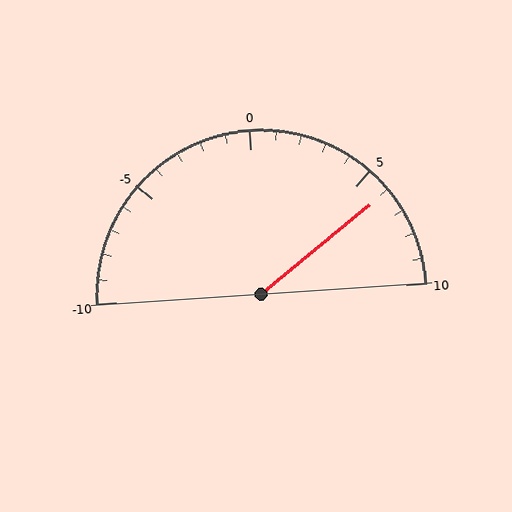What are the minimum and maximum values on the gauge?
The gauge ranges from -10 to 10.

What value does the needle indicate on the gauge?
The needle indicates approximately 6.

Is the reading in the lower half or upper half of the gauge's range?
The reading is in the upper half of the range (-10 to 10).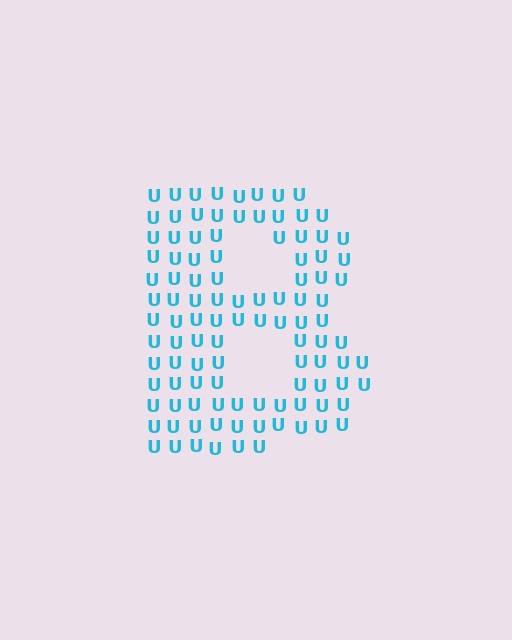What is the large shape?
The large shape is the letter B.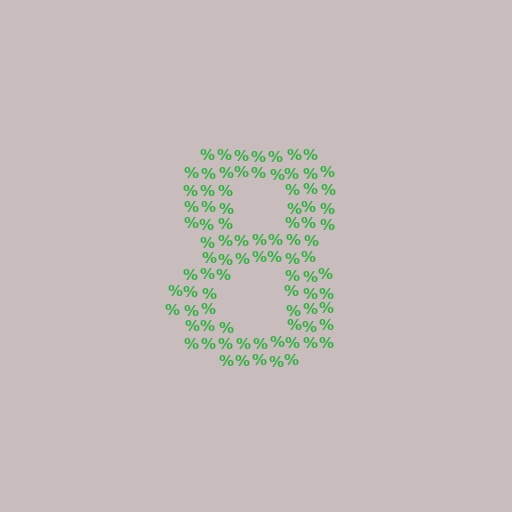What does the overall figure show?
The overall figure shows the digit 8.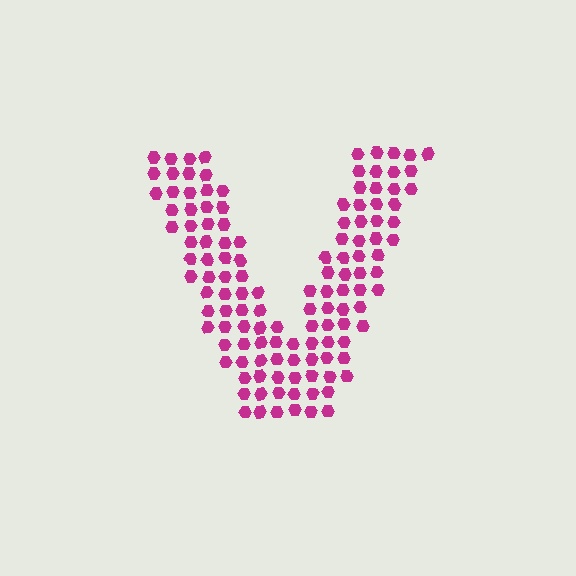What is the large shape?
The large shape is the letter V.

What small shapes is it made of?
It is made of small hexagons.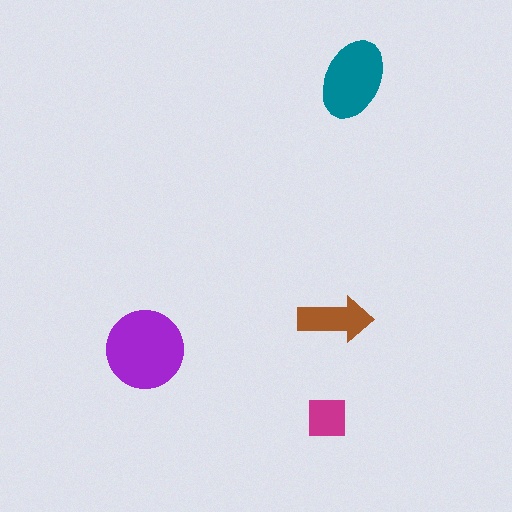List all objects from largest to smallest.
The purple circle, the teal ellipse, the brown arrow, the magenta square.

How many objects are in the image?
There are 4 objects in the image.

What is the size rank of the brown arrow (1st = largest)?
3rd.